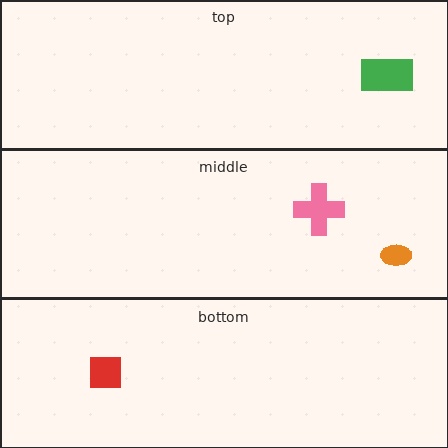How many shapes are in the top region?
1.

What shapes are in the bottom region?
The red square.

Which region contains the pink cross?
The middle region.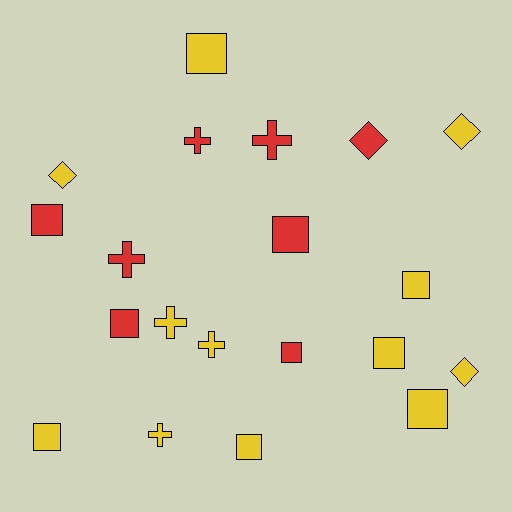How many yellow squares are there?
There are 6 yellow squares.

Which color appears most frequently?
Yellow, with 12 objects.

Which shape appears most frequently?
Square, with 10 objects.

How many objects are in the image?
There are 20 objects.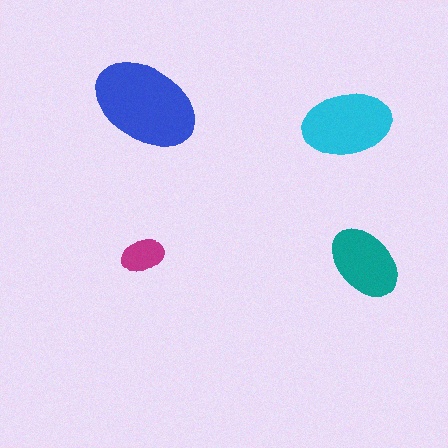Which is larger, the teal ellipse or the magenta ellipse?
The teal one.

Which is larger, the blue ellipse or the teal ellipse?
The blue one.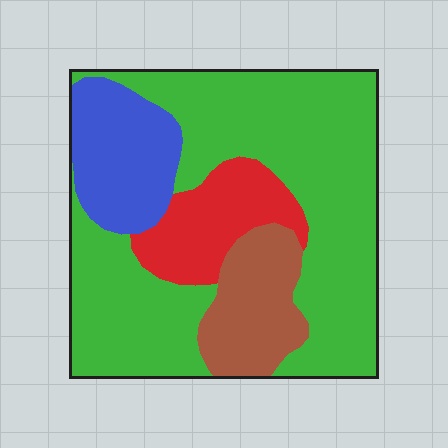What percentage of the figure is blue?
Blue takes up less than a quarter of the figure.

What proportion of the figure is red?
Red takes up about one eighth (1/8) of the figure.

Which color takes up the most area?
Green, at roughly 60%.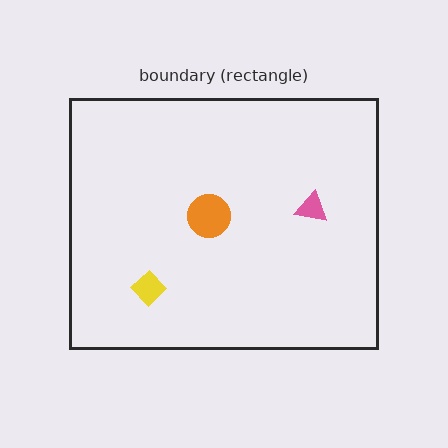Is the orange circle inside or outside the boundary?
Inside.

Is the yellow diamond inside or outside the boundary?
Inside.